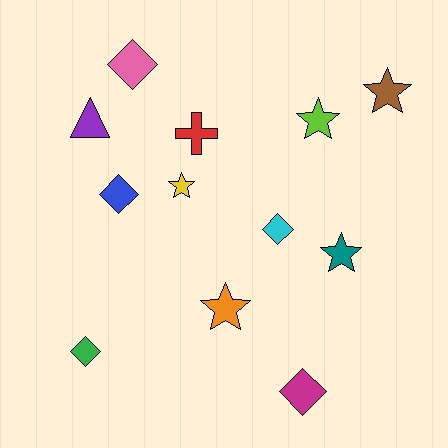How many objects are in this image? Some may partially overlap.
There are 12 objects.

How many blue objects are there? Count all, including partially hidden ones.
There is 1 blue object.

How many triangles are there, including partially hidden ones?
There is 1 triangle.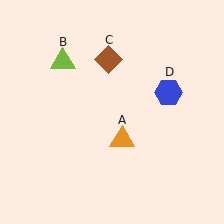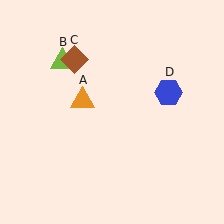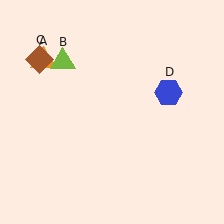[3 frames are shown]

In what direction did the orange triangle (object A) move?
The orange triangle (object A) moved up and to the left.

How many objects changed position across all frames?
2 objects changed position: orange triangle (object A), brown diamond (object C).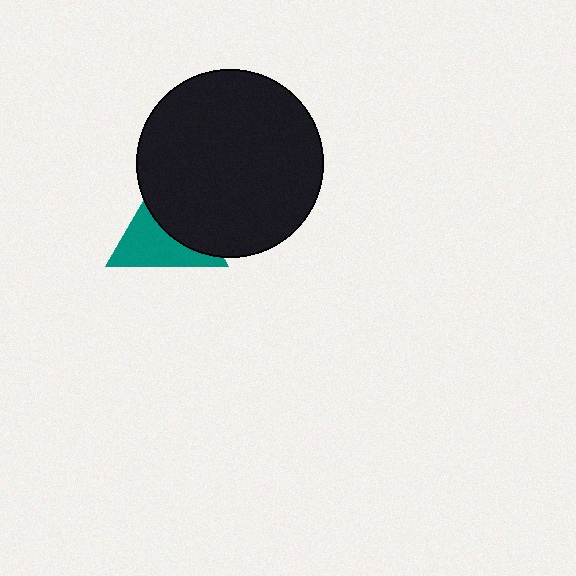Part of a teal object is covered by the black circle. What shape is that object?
It is a triangle.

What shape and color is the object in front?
The object in front is a black circle.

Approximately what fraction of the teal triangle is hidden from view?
Roughly 49% of the teal triangle is hidden behind the black circle.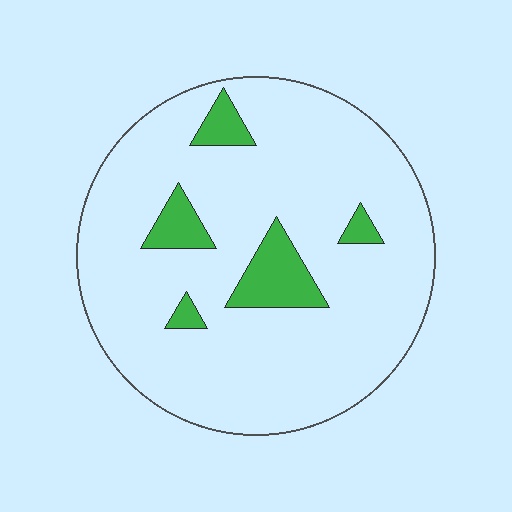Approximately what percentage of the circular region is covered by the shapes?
Approximately 10%.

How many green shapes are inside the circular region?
5.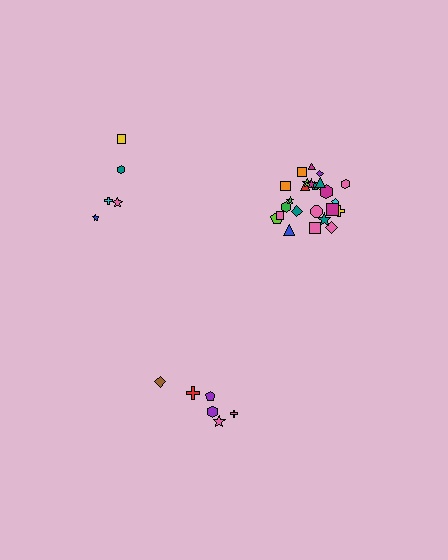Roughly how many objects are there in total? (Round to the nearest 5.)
Roughly 35 objects in total.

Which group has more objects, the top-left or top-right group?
The top-right group.